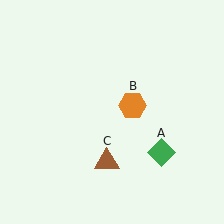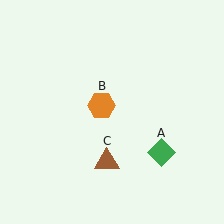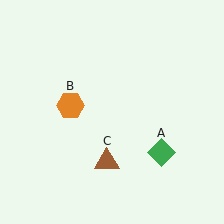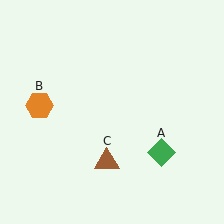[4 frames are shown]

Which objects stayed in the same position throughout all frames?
Green diamond (object A) and brown triangle (object C) remained stationary.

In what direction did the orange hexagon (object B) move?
The orange hexagon (object B) moved left.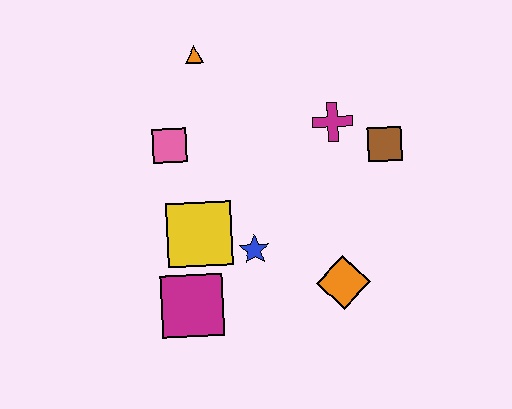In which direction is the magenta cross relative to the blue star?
The magenta cross is above the blue star.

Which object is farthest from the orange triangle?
The orange diamond is farthest from the orange triangle.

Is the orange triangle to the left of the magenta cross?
Yes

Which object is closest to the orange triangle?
The pink square is closest to the orange triangle.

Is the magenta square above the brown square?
No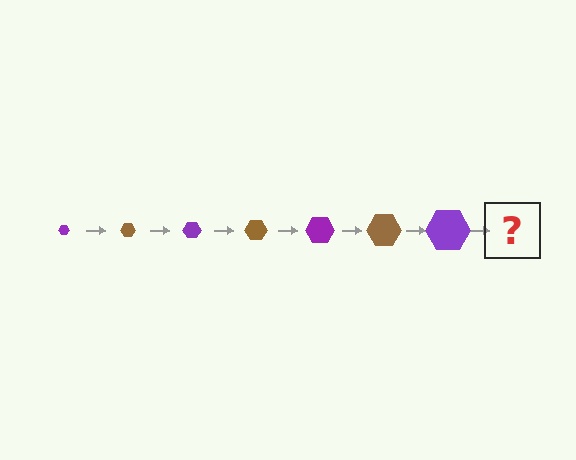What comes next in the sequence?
The next element should be a brown hexagon, larger than the previous one.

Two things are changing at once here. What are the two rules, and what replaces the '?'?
The two rules are that the hexagon grows larger each step and the color cycles through purple and brown. The '?' should be a brown hexagon, larger than the previous one.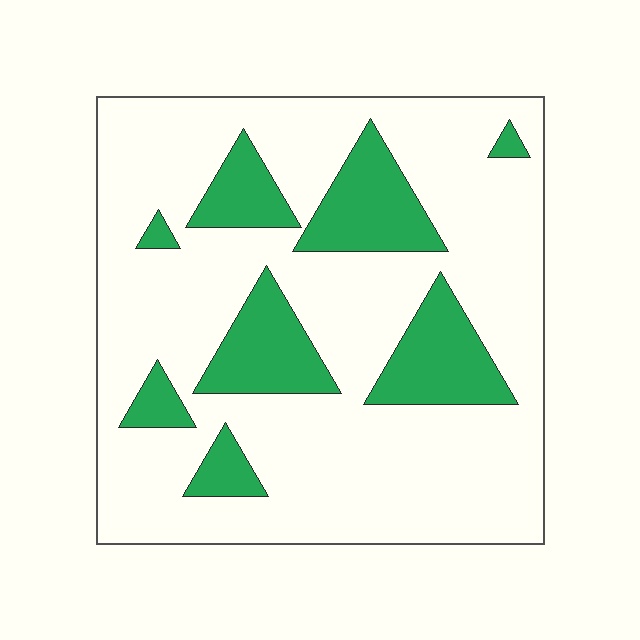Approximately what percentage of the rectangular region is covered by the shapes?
Approximately 20%.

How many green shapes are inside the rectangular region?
8.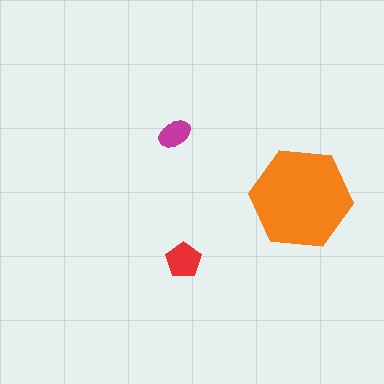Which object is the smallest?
The magenta ellipse.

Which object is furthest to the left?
The magenta ellipse is leftmost.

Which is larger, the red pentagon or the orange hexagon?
The orange hexagon.